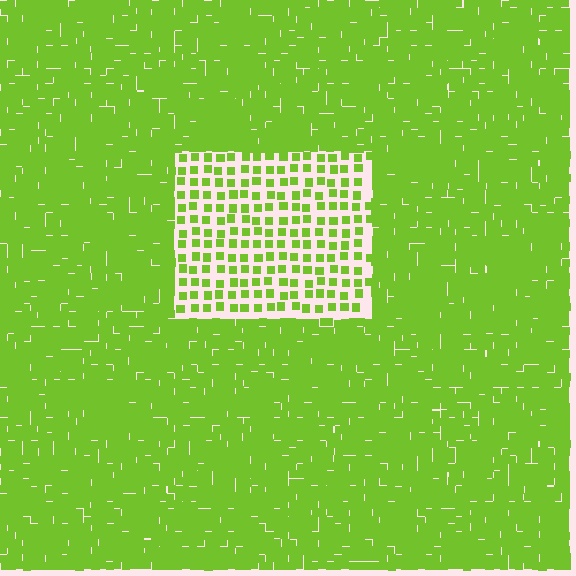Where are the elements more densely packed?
The elements are more densely packed outside the rectangle boundary.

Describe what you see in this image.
The image contains small lime elements arranged at two different densities. A rectangle-shaped region is visible where the elements are less densely packed than the surrounding area.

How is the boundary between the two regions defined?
The boundary is defined by a change in element density (approximately 2.7x ratio). All elements are the same color, size, and shape.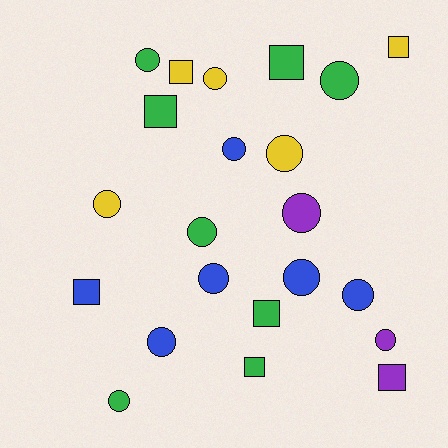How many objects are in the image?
There are 22 objects.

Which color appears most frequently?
Green, with 8 objects.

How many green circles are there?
There are 4 green circles.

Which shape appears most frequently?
Circle, with 14 objects.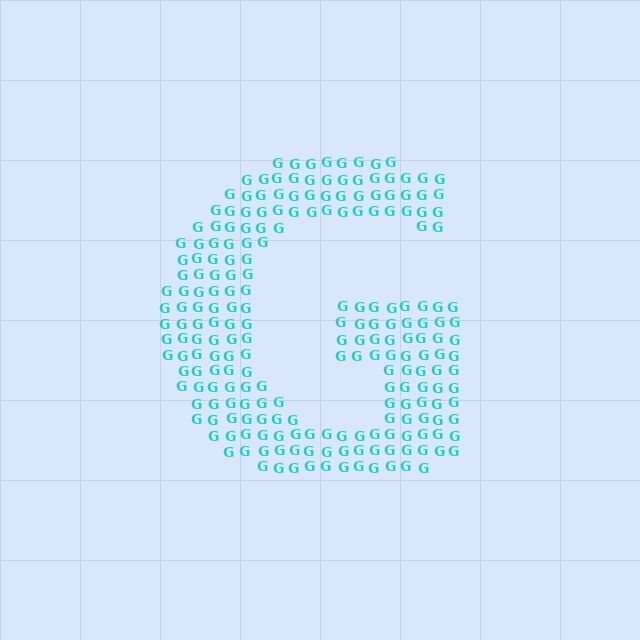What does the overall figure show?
The overall figure shows the letter G.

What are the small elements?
The small elements are letter G's.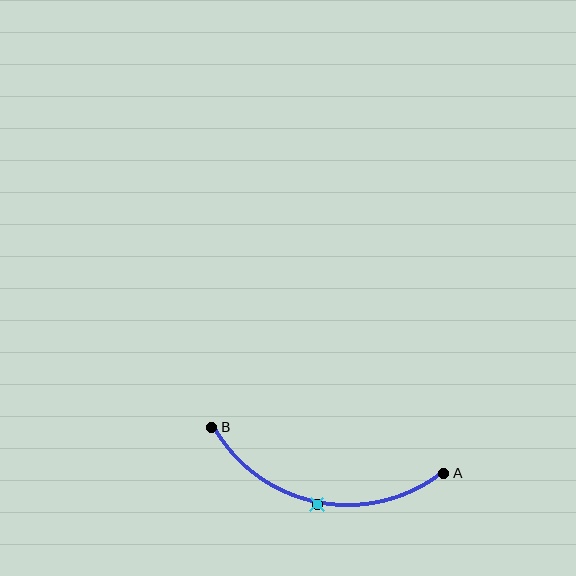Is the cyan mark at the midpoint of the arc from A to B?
Yes. The cyan mark lies on the arc at equal arc-length from both A and B — it is the arc midpoint.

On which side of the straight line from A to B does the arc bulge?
The arc bulges below the straight line connecting A and B.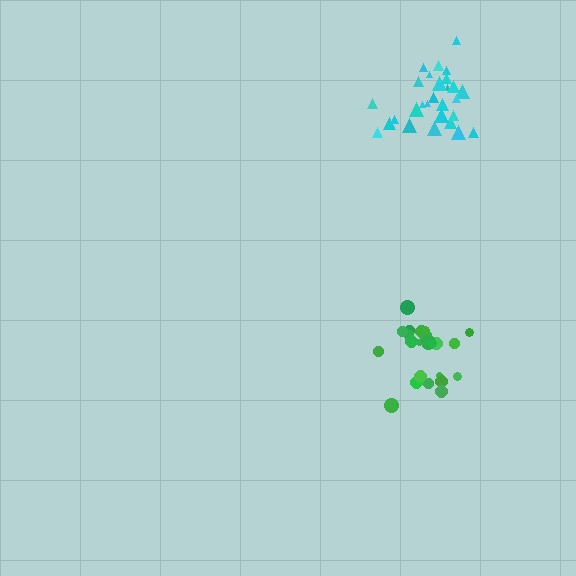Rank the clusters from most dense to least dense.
green, cyan.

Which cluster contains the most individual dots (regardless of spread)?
Cyan (28).